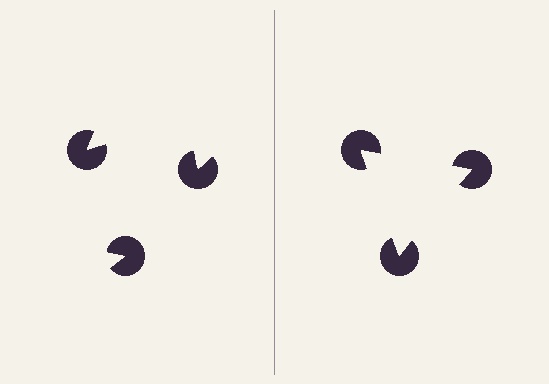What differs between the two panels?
The pac-man discs are positioned identically on both sides; only the wedge orientations differ. On the right they align to a triangle; on the left they are misaligned.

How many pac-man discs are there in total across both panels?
6 — 3 on each side.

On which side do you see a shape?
An illusory triangle appears on the right side. On the left side the wedge cuts are rotated, so no coherent shape forms.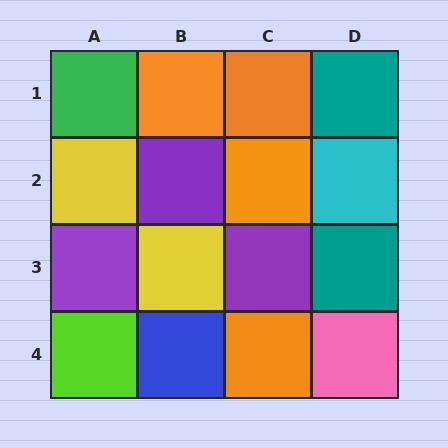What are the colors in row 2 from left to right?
Yellow, purple, orange, cyan.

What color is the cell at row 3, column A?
Purple.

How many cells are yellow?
2 cells are yellow.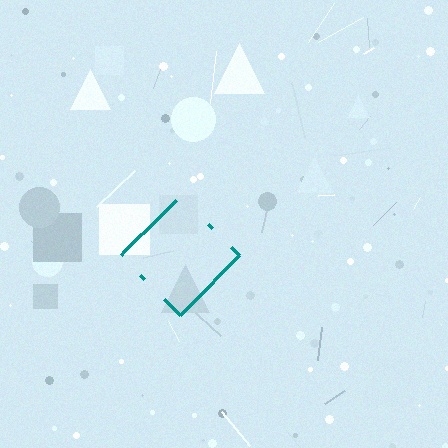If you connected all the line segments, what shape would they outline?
They would outline a diamond.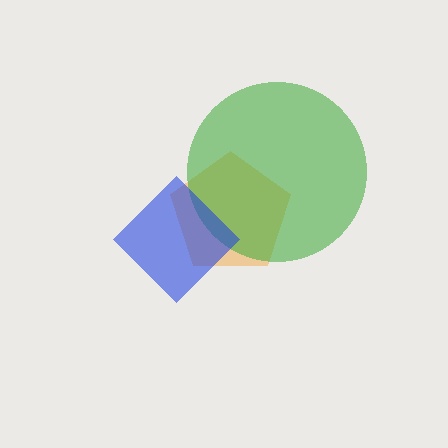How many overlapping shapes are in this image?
There are 3 overlapping shapes in the image.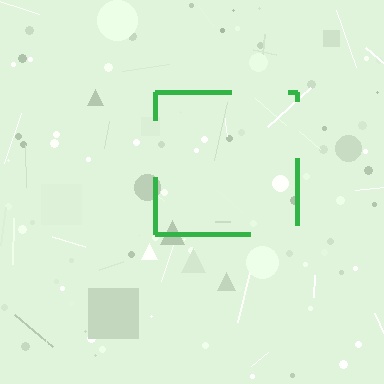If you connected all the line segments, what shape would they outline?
They would outline a square.